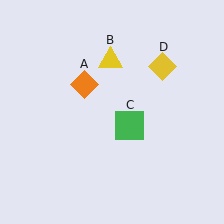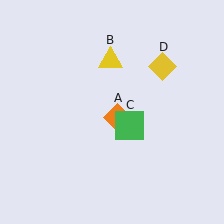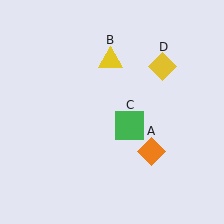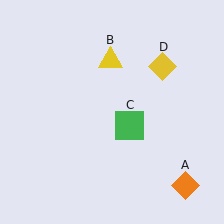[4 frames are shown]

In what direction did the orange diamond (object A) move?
The orange diamond (object A) moved down and to the right.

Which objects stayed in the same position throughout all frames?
Yellow triangle (object B) and green square (object C) and yellow diamond (object D) remained stationary.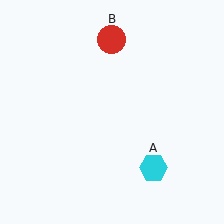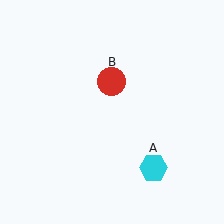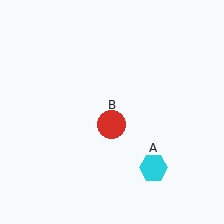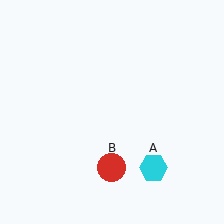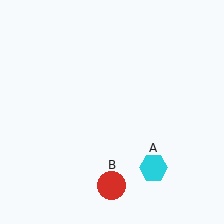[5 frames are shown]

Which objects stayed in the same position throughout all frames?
Cyan hexagon (object A) remained stationary.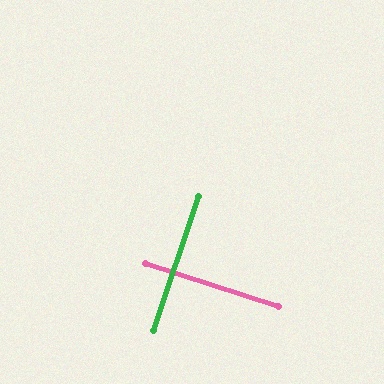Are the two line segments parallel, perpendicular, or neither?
Perpendicular — they meet at approximately 90°.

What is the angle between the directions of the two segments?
Approximately 90 degrees.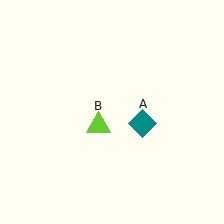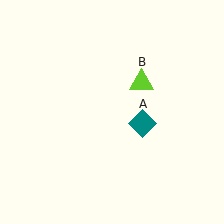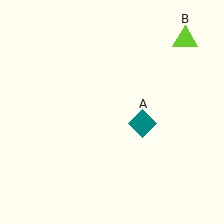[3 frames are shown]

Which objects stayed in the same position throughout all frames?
Teal diamond (object A) remained stationary.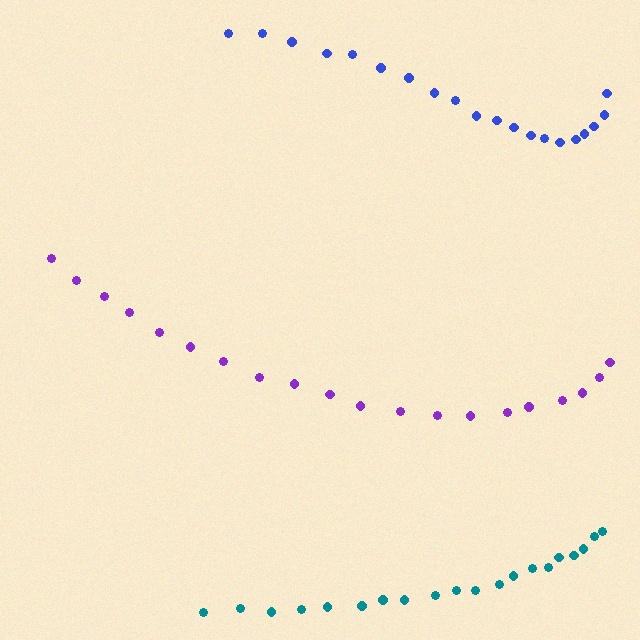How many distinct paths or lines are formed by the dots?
There are 3 distinct paths.